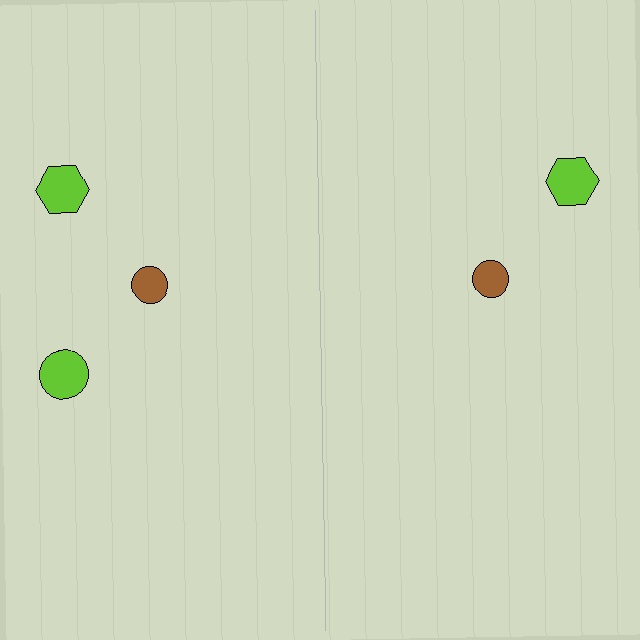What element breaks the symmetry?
A lime circle is missing from the right side.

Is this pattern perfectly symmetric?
No, the pattern is not perfectly symmetric. A lime circle is missing from the right side.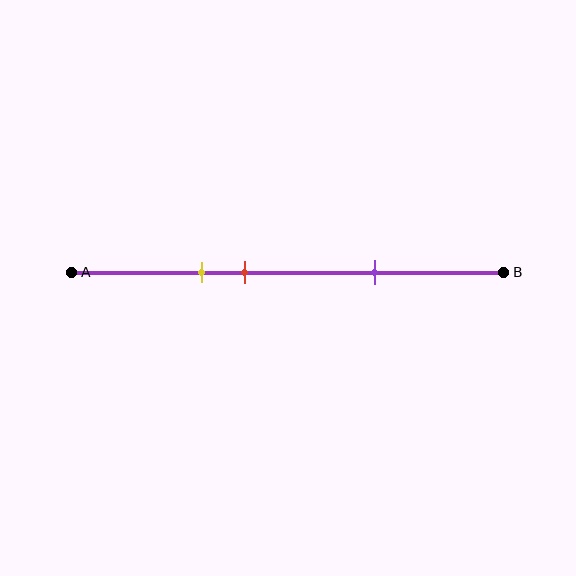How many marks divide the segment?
There are 3 marks dividing the segment.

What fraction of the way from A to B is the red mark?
The red mark is approximately 40% (0.4) of the way from A to B.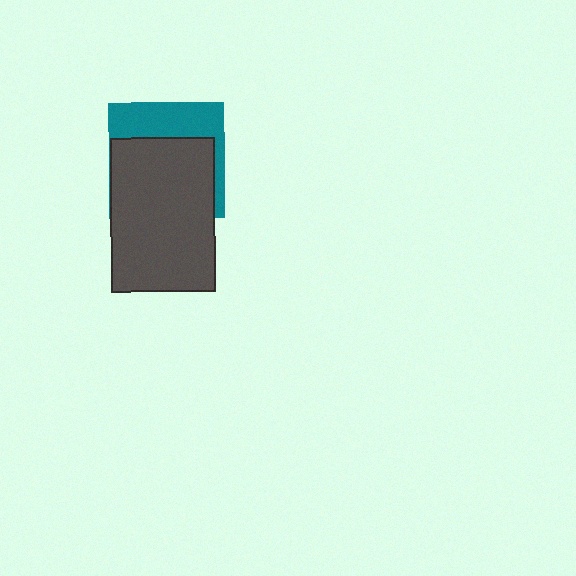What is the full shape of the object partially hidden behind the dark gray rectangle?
The partially hidden object is a teal square.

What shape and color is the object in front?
The object in front is a dark gray rectangle.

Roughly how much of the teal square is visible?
A small part of it is visible (roughly 37%).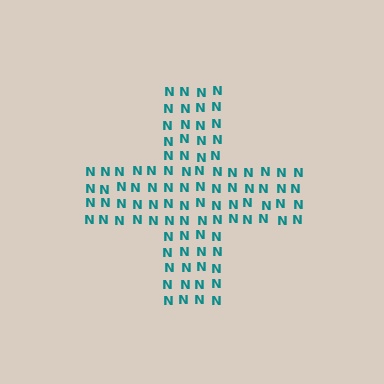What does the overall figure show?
The overall figure shows a cross.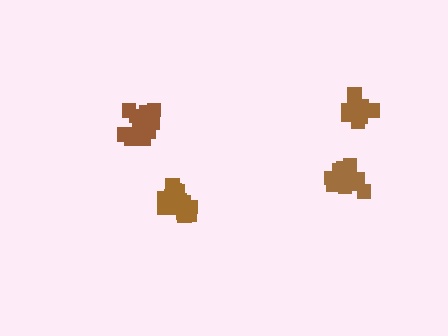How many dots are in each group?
Group 1: 14 dots, Group 2: 17 dots, Group 3: 15 dots, Group 4: 12 dots (58 total).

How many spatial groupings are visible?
There are 4 spatial groupings.